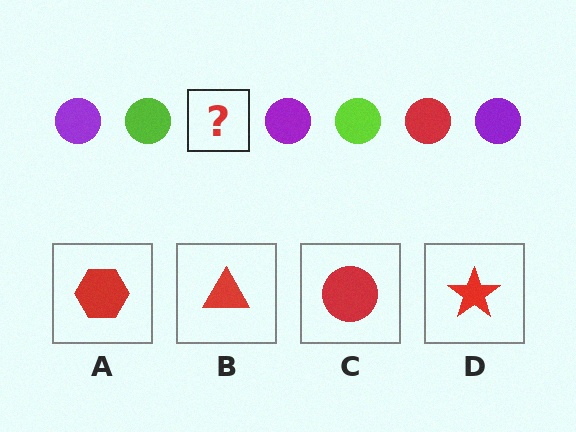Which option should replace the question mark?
Option C.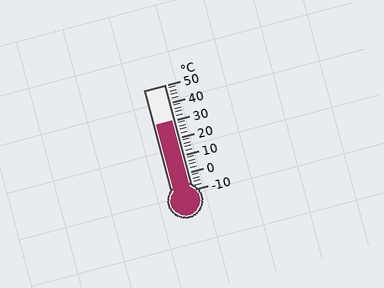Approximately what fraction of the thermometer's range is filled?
The thermometer is filled to approximately 65% of its range.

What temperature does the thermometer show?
The thermometer shows approximately 30°C.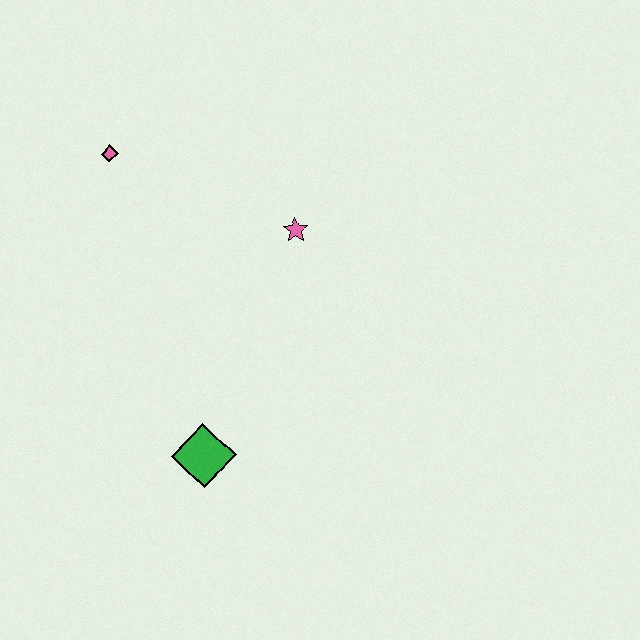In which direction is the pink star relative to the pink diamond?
The pink star is to the right of the pink diamond.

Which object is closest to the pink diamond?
The pink star is closest to the pink diamond.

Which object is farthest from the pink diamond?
The green diamond is farthest from the pink diamond.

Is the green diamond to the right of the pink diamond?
Yes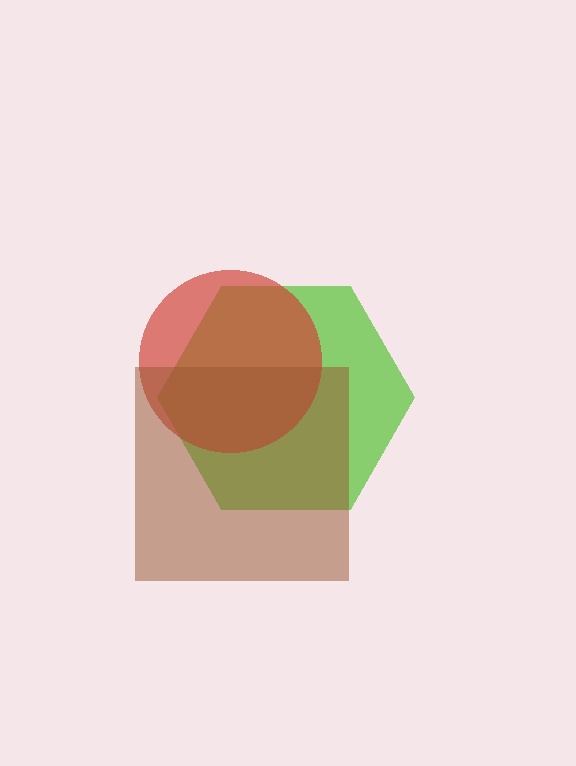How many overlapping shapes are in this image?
There are 3 overlapping shapes in the image.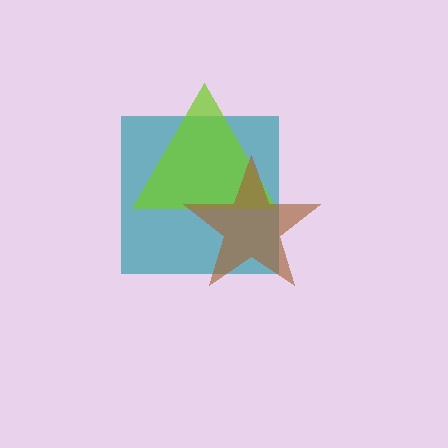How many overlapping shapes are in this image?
There are 3 overlapping shapes in the image.